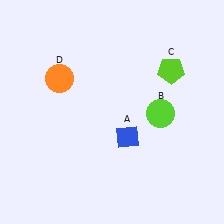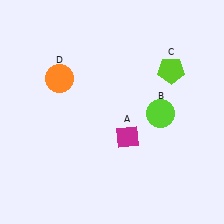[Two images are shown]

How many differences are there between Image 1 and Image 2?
There is 1 difference between the two images.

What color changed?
The diamond (A) changed from blue in Image 1 to magenta in Image 2.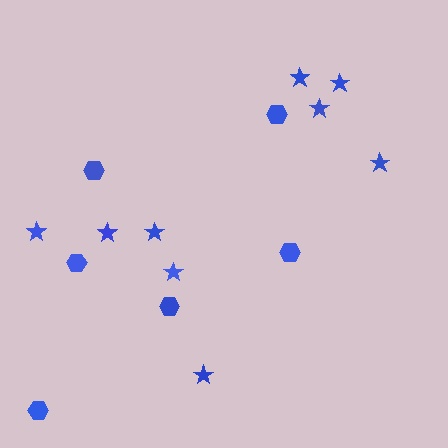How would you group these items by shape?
There are 2 groups: one group of stars (9) and one group of hexagons (6).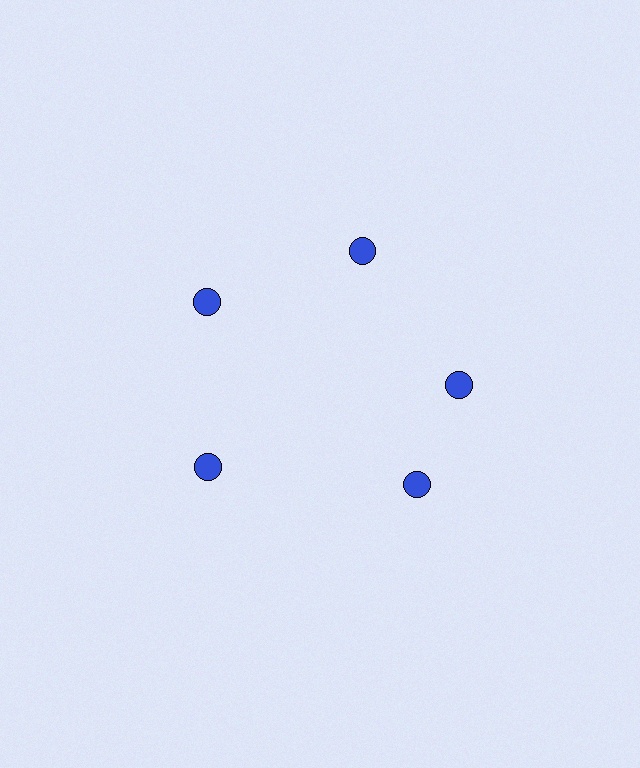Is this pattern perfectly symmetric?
No. The 5 blue circles are arranged in a ring, but one element near the 5 o'clock position is rotated out of alignment along the ring, breaking the 5-fold rotational symmetry.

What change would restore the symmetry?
The symmetry would be restored by rotating it back into even spacing with its neighbors so that all 5 circles sit at equal angles and equal distance from the center.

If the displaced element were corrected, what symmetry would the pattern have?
It would have 5-fold rotational symmetry — the pattern would map onto itself every 72 degrees.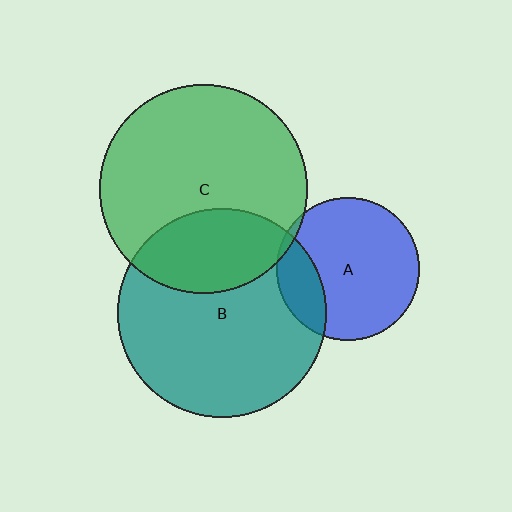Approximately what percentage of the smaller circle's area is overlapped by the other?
Approximately 30%.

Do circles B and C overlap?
Yes.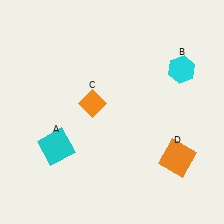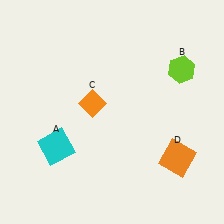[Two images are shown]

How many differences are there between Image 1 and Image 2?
There is 1 difference between the two images.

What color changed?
The hexagon (B) changed from cyan in Image 1 to lime in Image 2.